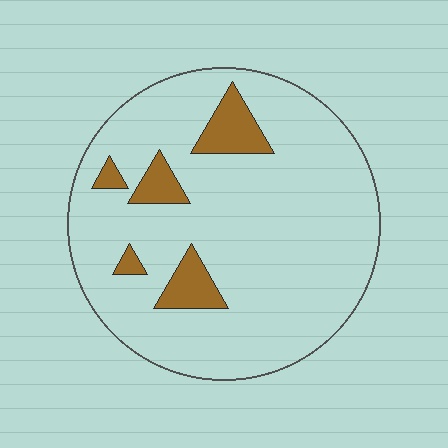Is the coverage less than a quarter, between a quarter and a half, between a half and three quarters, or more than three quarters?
Less than a quarter.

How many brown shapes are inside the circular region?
5.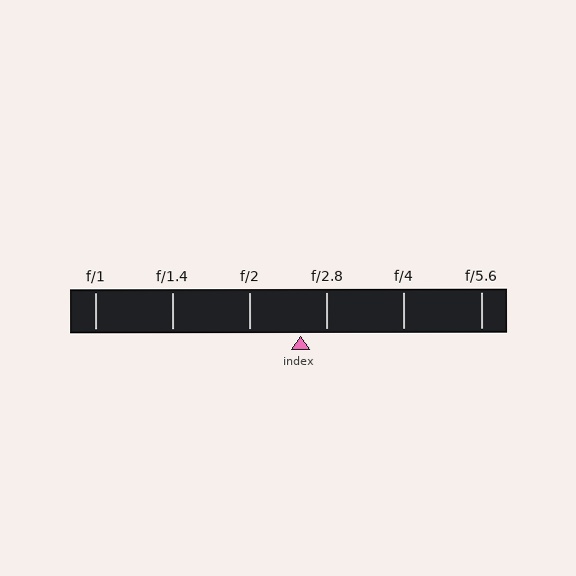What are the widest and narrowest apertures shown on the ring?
The widest aperture shown is f/1 and the narrowest is f/5.6.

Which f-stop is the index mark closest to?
The index mark is closest to f/2.8.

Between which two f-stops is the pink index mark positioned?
The index mark is between f/2 and f/2.8.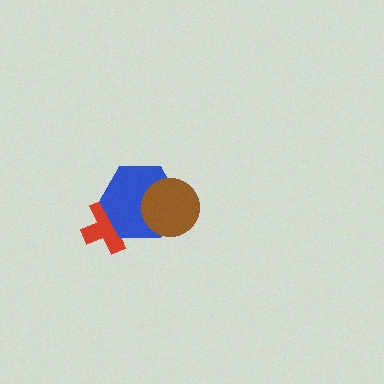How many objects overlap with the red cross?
1 object overlaps with the red cross.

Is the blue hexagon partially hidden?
Yes, it is partially covered by another shape.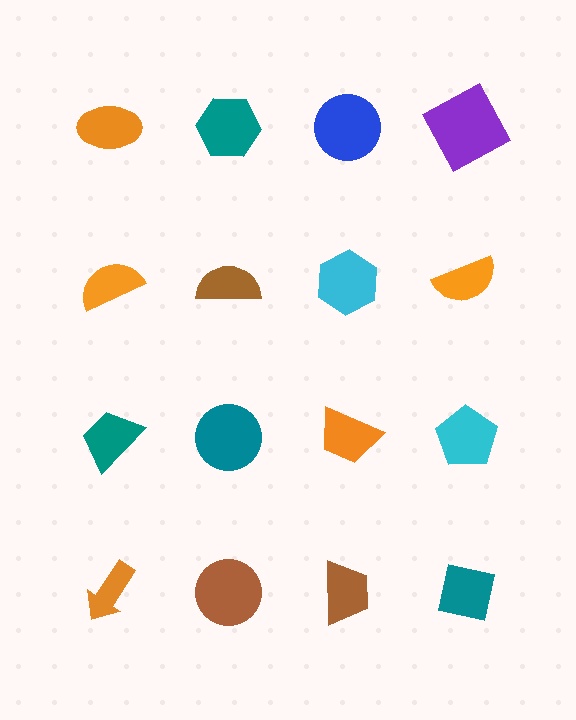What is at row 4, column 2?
A brown circle.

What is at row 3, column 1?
A teal trapezoid.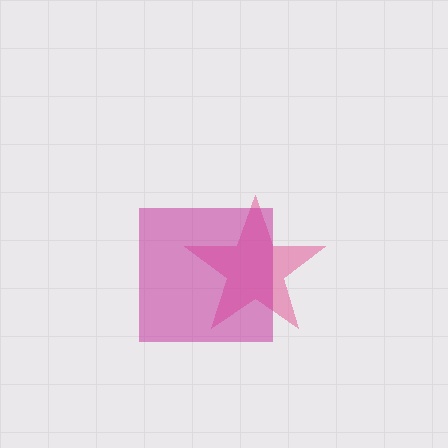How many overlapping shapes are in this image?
There are 2 overlapping shapes in the image.